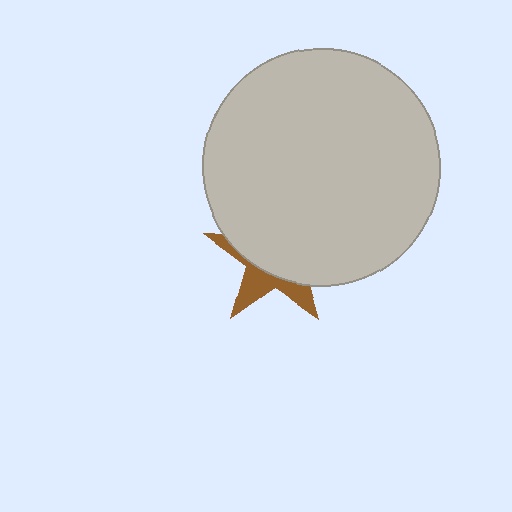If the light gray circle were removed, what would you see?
You would see the complete brown star.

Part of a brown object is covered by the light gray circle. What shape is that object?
It is a star.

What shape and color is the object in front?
The object in front is a light gray circle.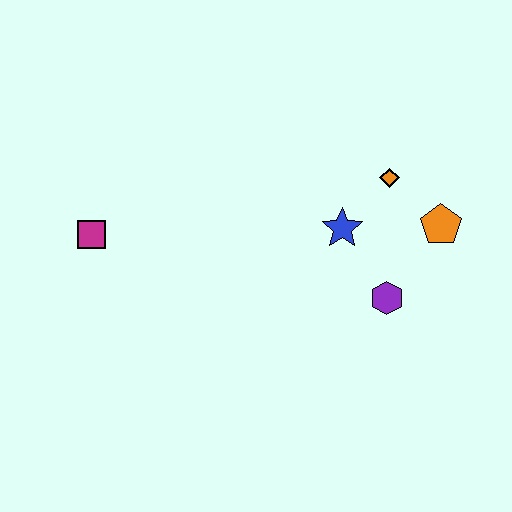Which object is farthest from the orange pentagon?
The magenta square is farthest from the orange pentagon.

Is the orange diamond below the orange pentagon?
No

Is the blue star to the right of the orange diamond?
No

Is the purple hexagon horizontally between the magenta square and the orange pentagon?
Yes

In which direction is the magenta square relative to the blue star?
The magenta square is to the left of the blue star.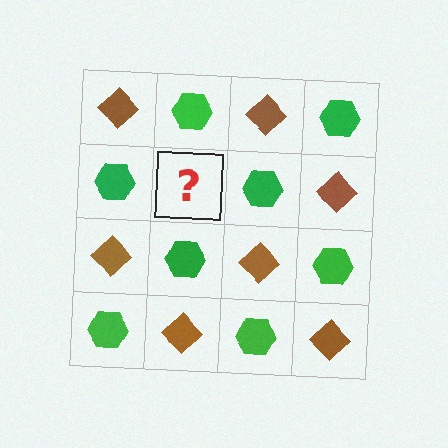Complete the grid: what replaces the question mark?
The question mark should be replaced with a brown diamond.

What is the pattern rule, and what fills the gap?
The rule is that it alternates brown diamond and green hexagon in a checkerboard pattern. The gap should be filled with a brown diamond.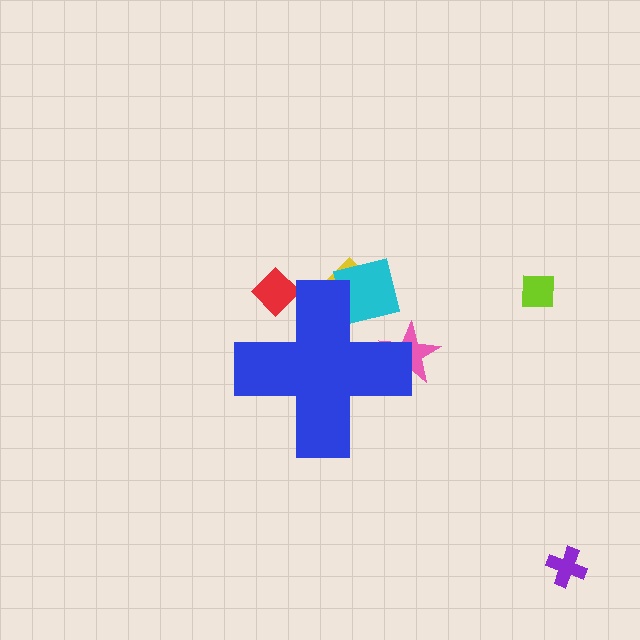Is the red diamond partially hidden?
Yes, the red diamond is partially hidden behind the blue cross.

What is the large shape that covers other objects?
A blue cross.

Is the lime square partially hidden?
No, the lime square is fully visible.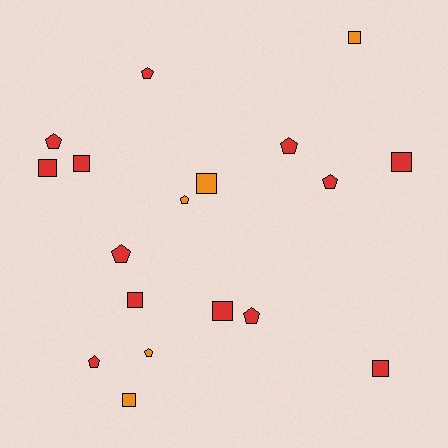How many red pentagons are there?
There are 7 red pentagons.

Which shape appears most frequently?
Square, with 9 objects.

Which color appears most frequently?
Red, with 13 objects.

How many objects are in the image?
There are 18 objects.